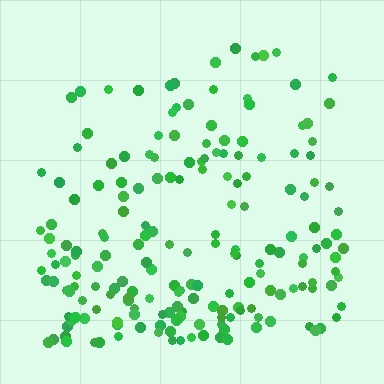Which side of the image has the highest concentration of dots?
The bottom.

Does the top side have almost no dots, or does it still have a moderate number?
Still a moderate number, just noticeably fewer than the bottom.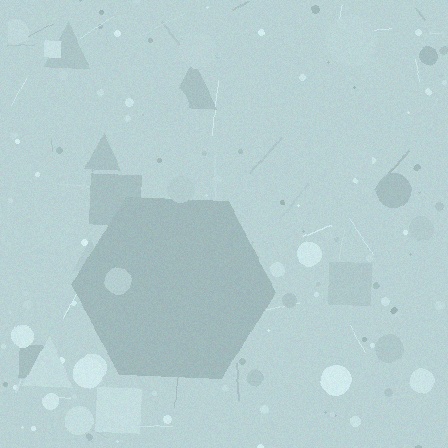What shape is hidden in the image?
A hexagon is hidden in the image.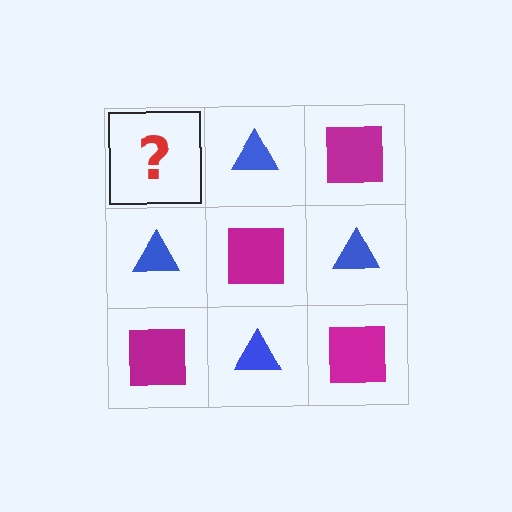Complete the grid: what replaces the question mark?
The question mark should be replaced with a magenta square.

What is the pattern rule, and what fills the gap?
The rule is that it alternates magenta square and blue triangle in a checkerboard pattern. The gap should be filled with a magenta square.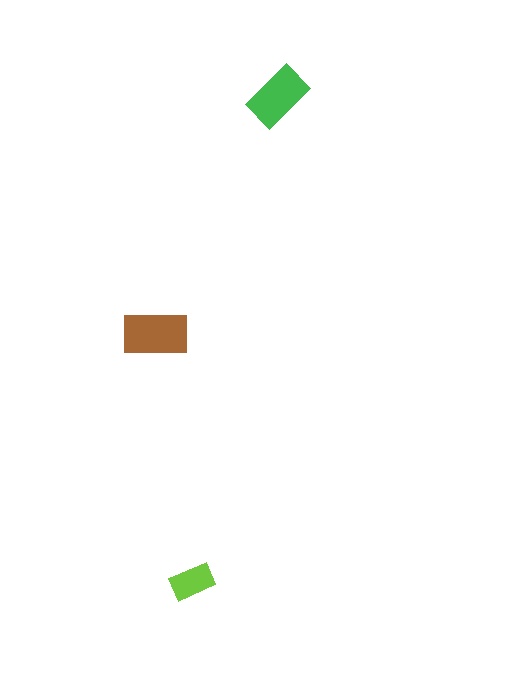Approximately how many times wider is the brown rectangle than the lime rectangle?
About 1.5 times wider.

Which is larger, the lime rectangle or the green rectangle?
The green one.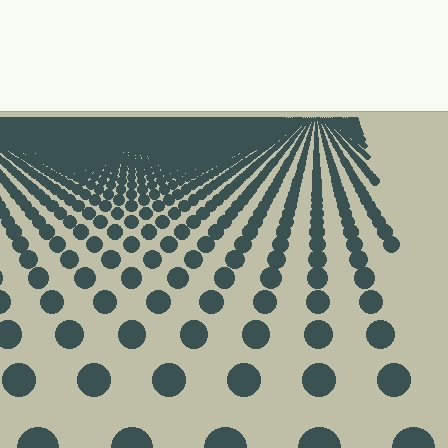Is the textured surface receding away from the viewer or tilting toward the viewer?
The surface is receding away from the viewer. Texture elements get smaller and denser toward the top.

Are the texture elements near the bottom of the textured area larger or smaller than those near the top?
Larger. Near the bottom, elements are closer to the viewer and appear at a bigger on-screen size.